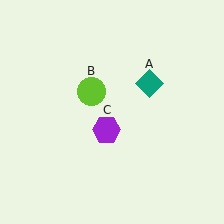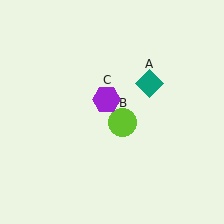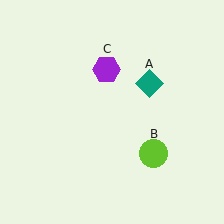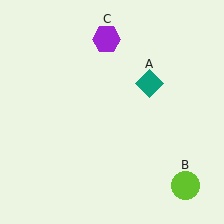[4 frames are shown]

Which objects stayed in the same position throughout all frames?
Teal diamond (object A) remained stationary.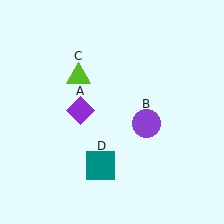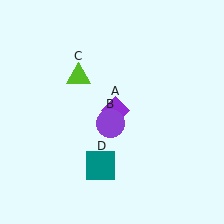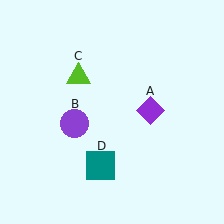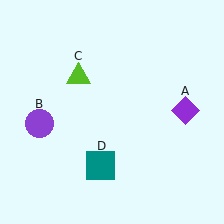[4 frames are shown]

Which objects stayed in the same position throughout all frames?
Lime triangle (object C) and teal square (object D) remained stationary.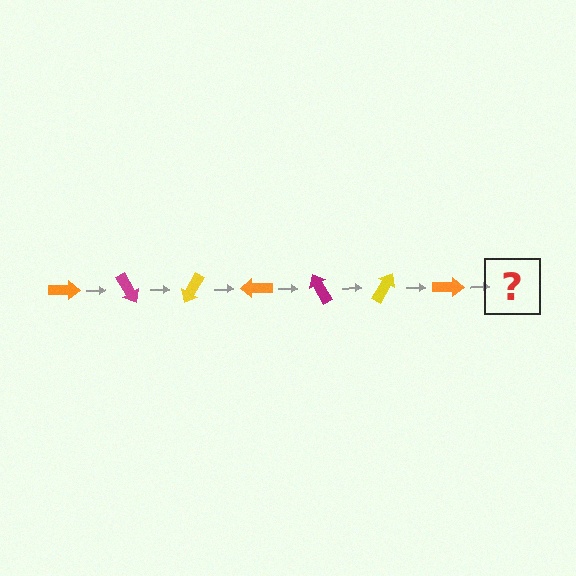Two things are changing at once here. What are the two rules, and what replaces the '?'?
The two rules are that it rotates 60 degrees each step and the color cycles through orange, magenta, and yellow. The '?' should be a magenta arrow, rotated 420 degrees from the start.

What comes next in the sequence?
The next element should be a magenta arrow, rotated 420 degrees from the start.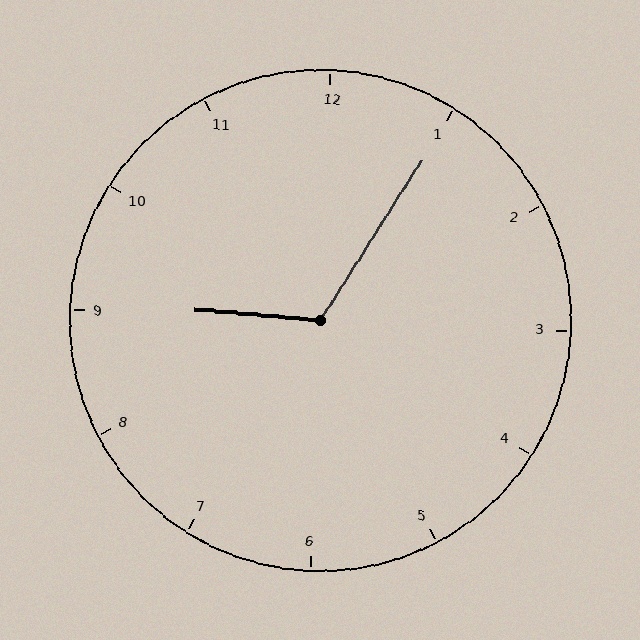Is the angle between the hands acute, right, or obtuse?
It is obtuse.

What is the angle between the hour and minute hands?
Approximately 118 degrees.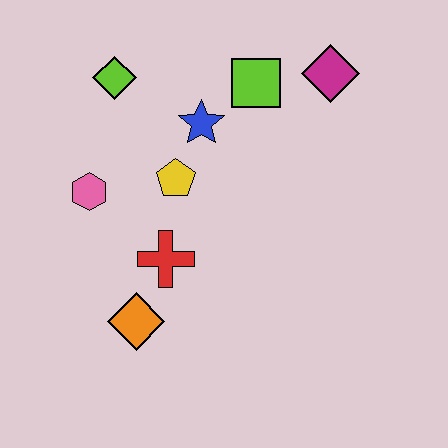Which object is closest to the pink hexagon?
The yellow pentagon is closest to the pink hexagon.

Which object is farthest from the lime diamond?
The orange diamond is farthest from the lime diamond.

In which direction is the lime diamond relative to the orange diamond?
The lime diamond is above the orange diamond.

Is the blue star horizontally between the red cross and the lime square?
Yes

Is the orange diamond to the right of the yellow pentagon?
No